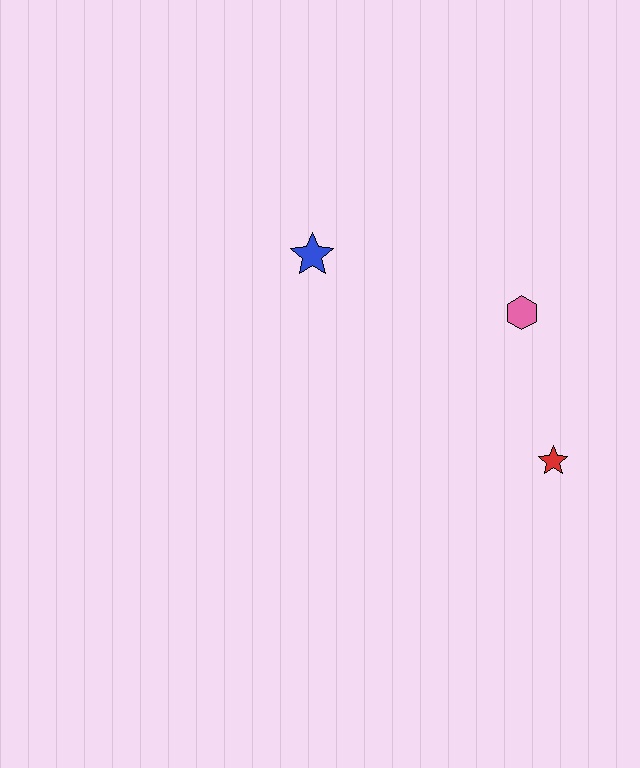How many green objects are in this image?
There are no green objects.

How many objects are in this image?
There are 3 objects.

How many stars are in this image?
There are 2 stars.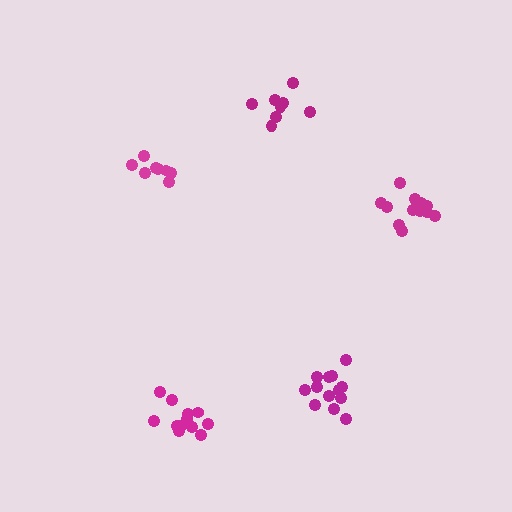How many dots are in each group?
Group 1: 12 dots, Group 2: 13 dots, Group 3: 8 dots, Group 4: 8 dots, Group 5: 13 dots (54 total).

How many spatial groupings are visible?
There are 5 spatial groupings.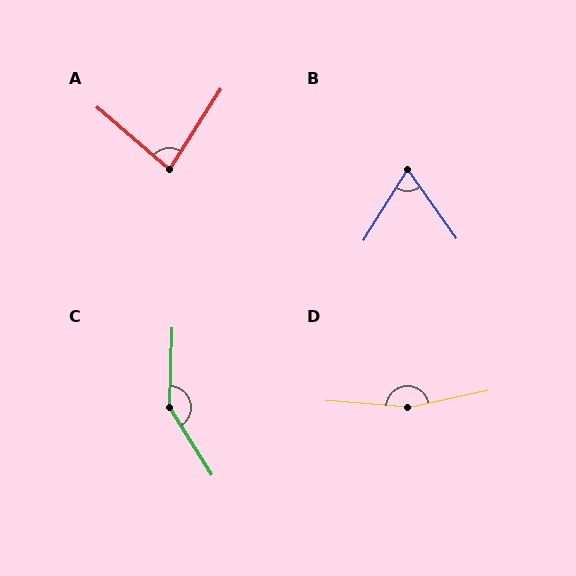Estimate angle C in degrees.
Approximately 146 degrees.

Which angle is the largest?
D, at approximately 163 degrees.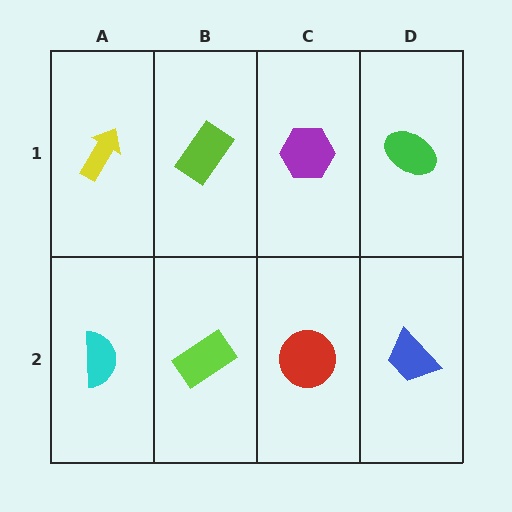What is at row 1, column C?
A purple hexagon.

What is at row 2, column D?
A blue trapezoid.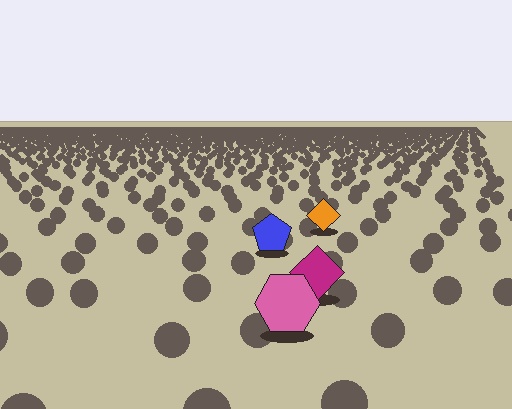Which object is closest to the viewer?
The pink hexagon is closest. The texture marks near it are larger and more spread out.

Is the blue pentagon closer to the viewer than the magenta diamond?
No. The magenta diamond is closer — you can tell from the texture gradient: the ground texture is coarser near it.